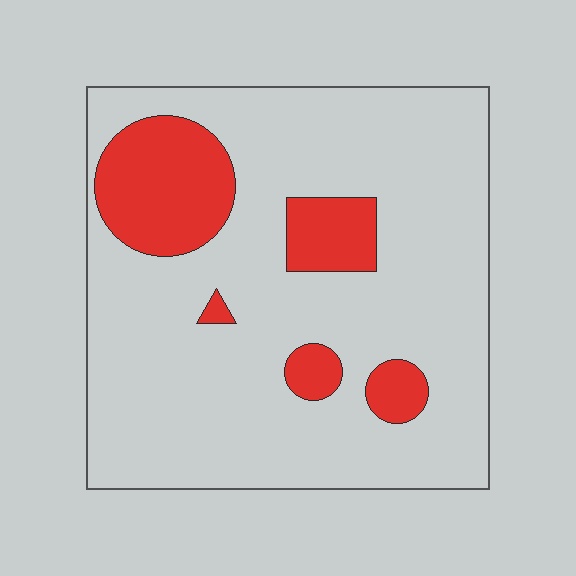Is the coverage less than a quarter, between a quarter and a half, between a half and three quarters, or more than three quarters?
Less than a quarter.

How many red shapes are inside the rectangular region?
5.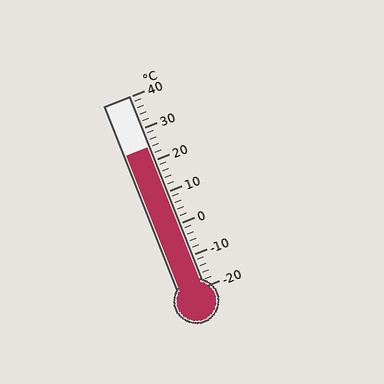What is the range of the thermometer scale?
The thermometer scale ranges from -20°C to 40°C.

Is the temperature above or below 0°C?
The temperature is above 0°C.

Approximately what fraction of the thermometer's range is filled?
The thermometer is filled to approximately 75% of its range.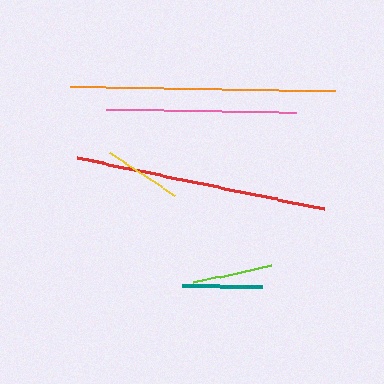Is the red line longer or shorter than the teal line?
The red line is longer than the teal line.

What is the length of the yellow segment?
The yellow segment is approximately 78 pixels long.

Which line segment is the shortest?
The yellow line is the shortest at approximately 78 pixels.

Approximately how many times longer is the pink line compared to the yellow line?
The pink line is approximately 2.4 times the length of the yellow line.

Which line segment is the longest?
The orange line is the longest at approximately 265 pixels.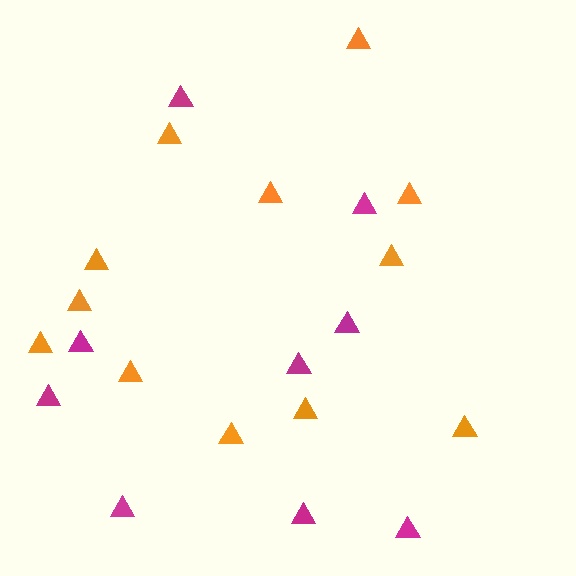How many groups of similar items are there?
There are 2 groups: one group of orange triangles (12) and one group of magenta triangles (9).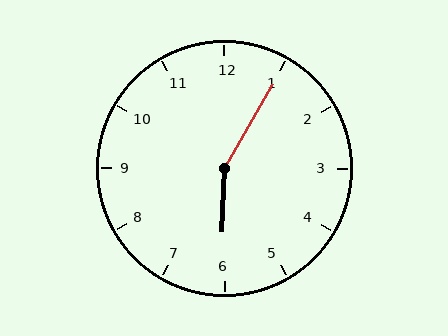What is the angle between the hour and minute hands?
Approximately 152 degrees.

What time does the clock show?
6:05.